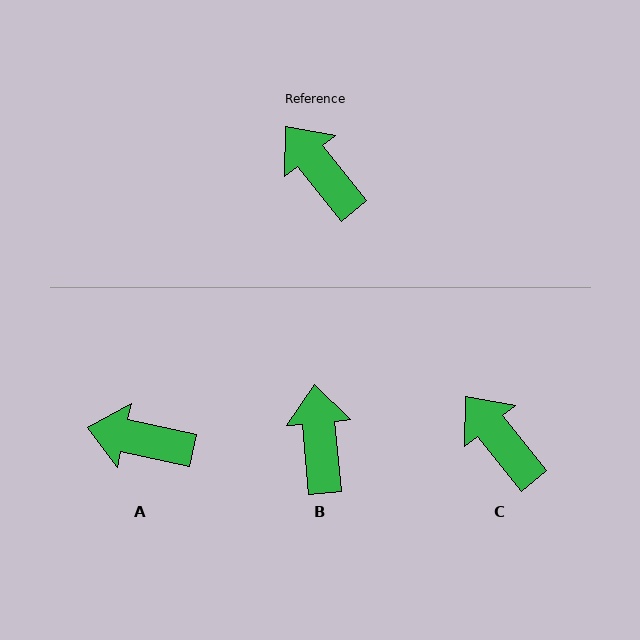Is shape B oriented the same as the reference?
No, it is off by about 33 degrees.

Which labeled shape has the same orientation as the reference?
C.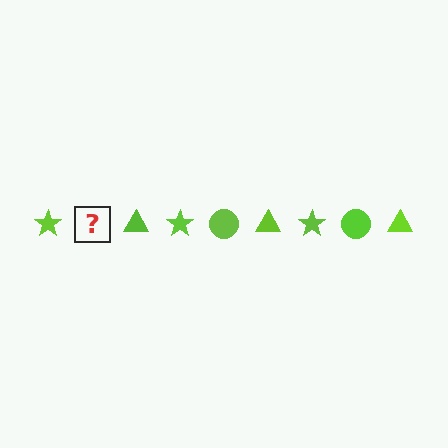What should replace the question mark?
The question mark should be replaced with a lime circle.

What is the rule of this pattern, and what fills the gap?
The rule is that the pattern cycles through star, circle, triangle shapes in lime. The gap should be filled with a lime circle.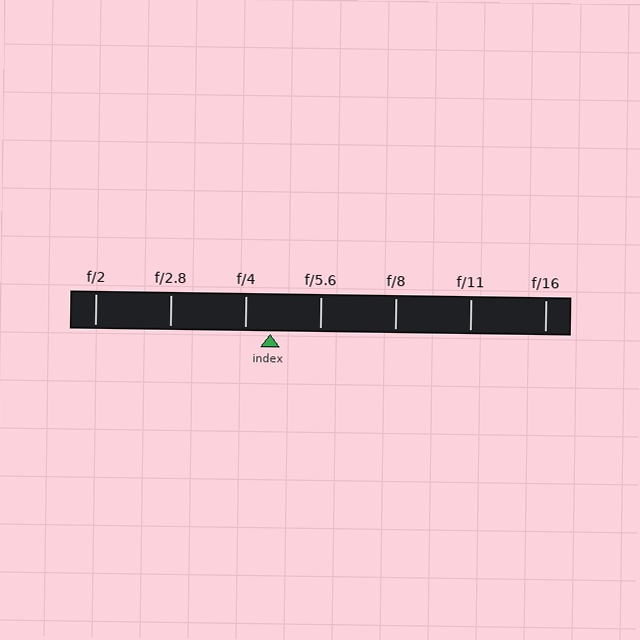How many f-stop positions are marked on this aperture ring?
There are 7 f-stop positions marked.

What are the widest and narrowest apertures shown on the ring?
The widest aperture shown is f/2 and the narrowest is f/16.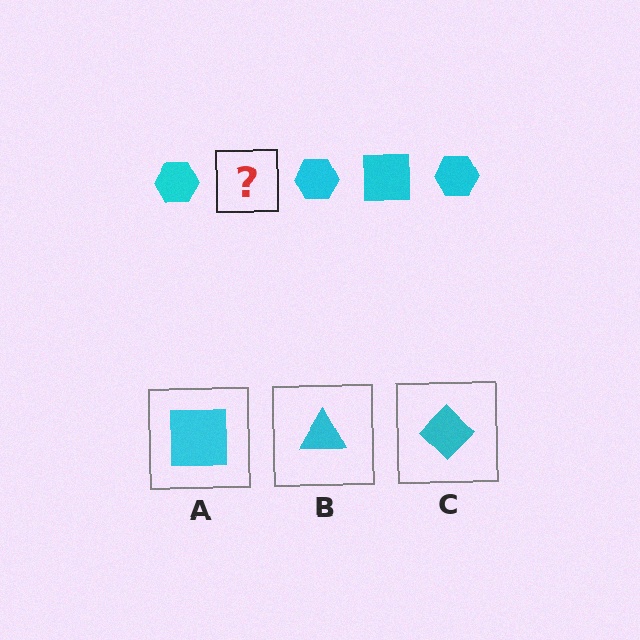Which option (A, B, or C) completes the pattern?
A.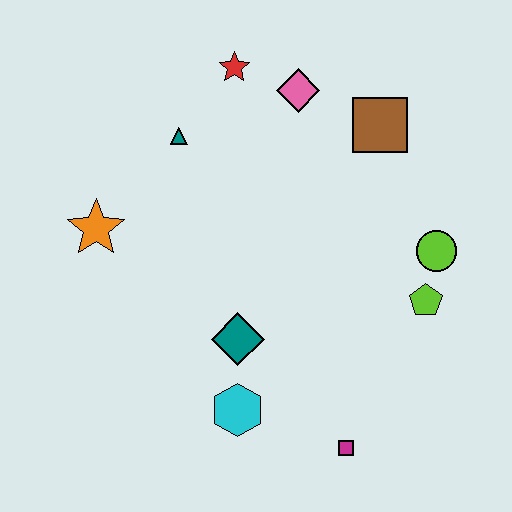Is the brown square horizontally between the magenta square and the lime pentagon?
Yes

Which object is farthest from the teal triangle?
The magenta square is farthest from the teal triangle.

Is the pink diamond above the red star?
No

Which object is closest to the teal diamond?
The cyan hexagon is closest to the teal diamond.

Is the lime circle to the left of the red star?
No